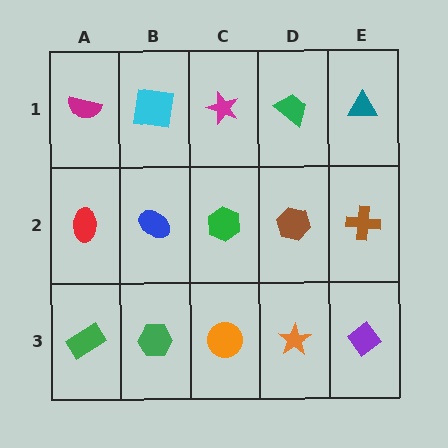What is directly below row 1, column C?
A green hexagon.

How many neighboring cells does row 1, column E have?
2.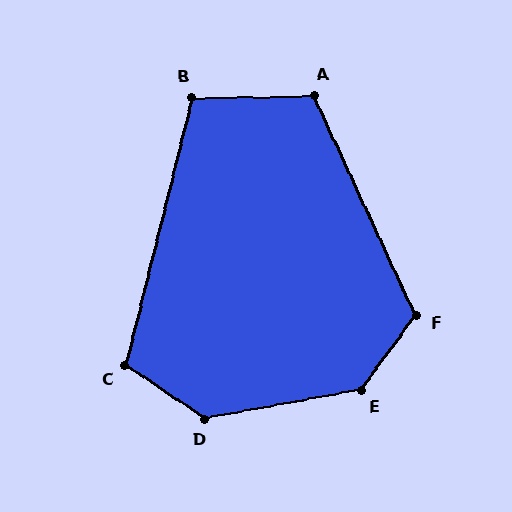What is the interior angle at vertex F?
Approximately 119 degrees (obtuse).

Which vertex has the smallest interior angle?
B, at approximately 105 degrees.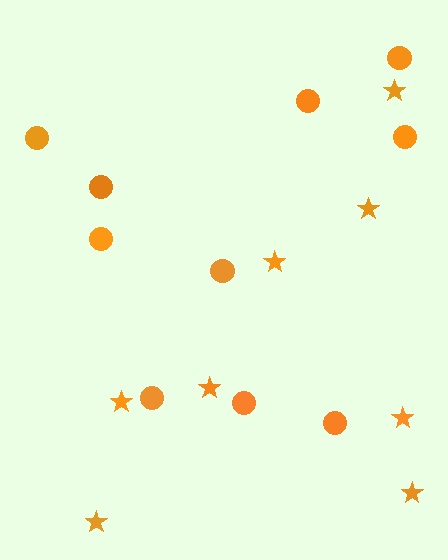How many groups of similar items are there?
There are 2 groups: one group of stars (8) and one group of circles (10).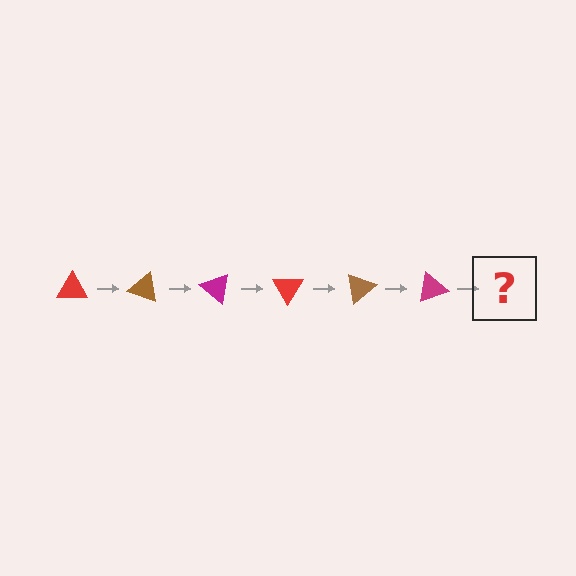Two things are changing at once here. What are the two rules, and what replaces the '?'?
The two rules are that it rotates 20 degrees each step and the color cycles through red, brown, and magenta. The '?' should be a red triangle, rotated 120 degrees from the start.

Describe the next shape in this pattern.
It should be a red triangle, rotated 120 degrees from the start.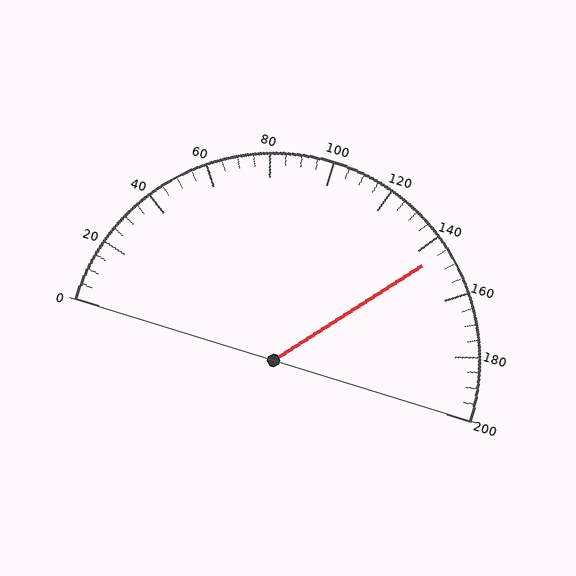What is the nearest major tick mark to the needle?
The nearest major tick mark is 140.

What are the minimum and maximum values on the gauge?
The gauge ranges from 0 to 200.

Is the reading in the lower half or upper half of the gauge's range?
The reading is in the upper half of the range (0 to 200).